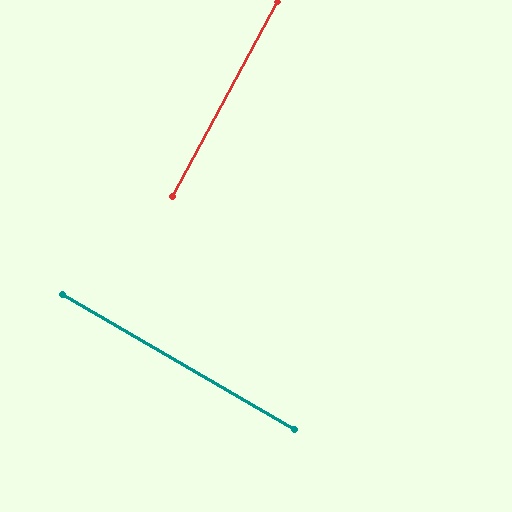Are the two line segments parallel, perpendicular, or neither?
Perpendicular — they meet at approximately 88°.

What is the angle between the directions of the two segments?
Approximately 88 degrees.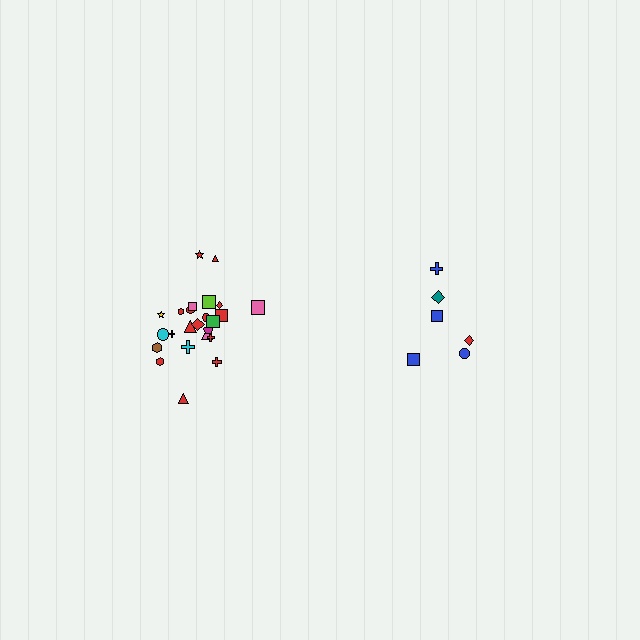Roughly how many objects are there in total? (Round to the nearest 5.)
Roughly 30 objects in total.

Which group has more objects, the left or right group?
The left group.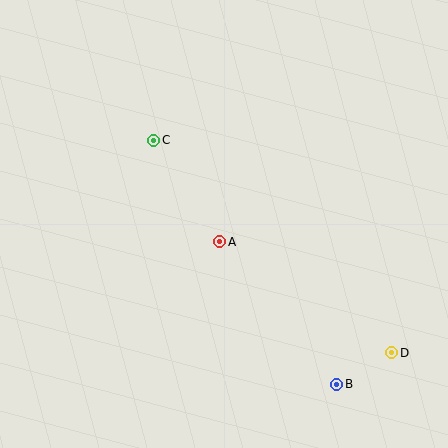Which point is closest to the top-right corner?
Point C is closest to the top-right corner.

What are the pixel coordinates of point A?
Point A is at (220, 242).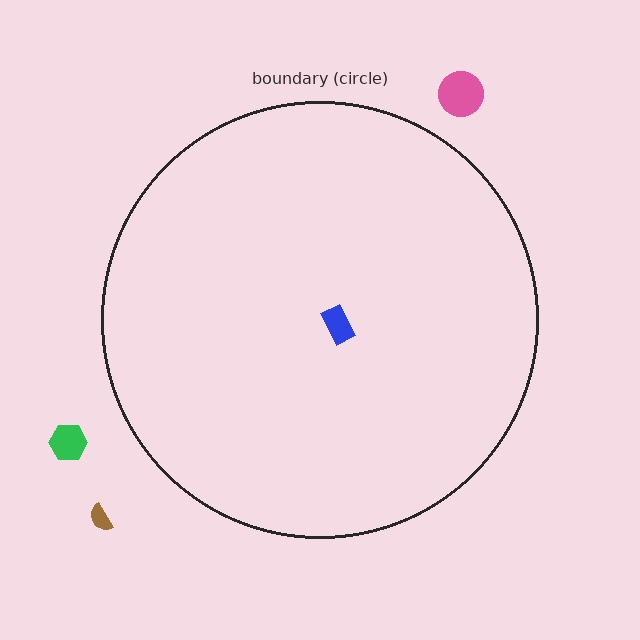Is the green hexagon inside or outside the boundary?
Outside.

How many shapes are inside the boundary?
1 inside, 3 outside.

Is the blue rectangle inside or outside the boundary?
Inside.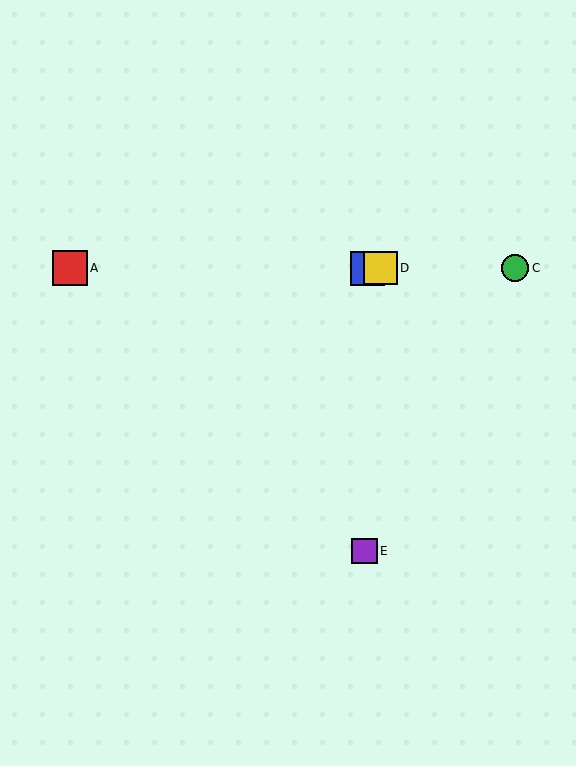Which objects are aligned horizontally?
Objects A, B, C, D are aligned horizontally.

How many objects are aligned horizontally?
4 objects (A, B, C, D) are aligned horizontally.